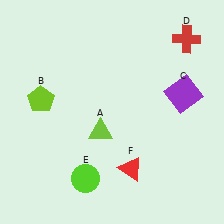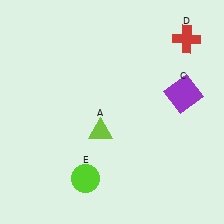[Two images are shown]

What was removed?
The red triangle (F), the lime pentagon (B) were removed in Image 2.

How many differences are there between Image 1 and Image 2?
There are 2 differences between the two images.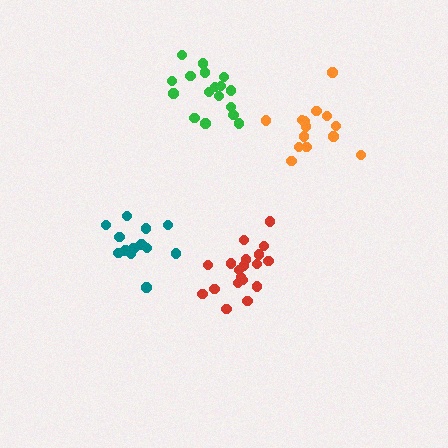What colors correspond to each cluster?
The clusters are colored: red, green, orange, teal.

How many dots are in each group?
Group 1: 19 dots, Group 2: 17 dots, Group 3: 14 dots, Group 4: 13 dots (63 total).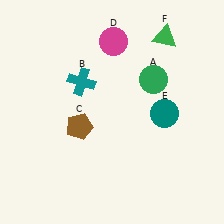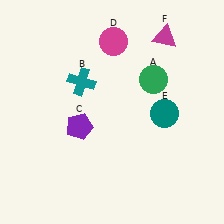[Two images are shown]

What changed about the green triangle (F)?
In Image 1, F is green. In Image 2, it changed to magenta.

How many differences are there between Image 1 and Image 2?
There are 2 differences between the two images.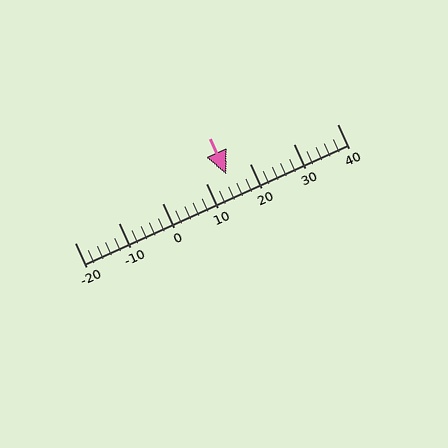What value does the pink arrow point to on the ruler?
The pink arrow points to approximately 15.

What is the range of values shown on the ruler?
The ruler shows values from -20 to 40.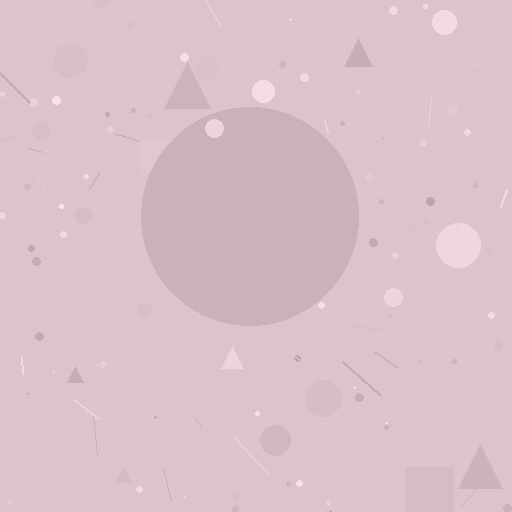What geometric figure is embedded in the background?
A circle is embedded in the background.